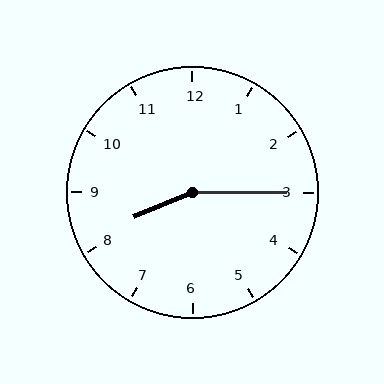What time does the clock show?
8:15.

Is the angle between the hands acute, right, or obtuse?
It is obtuse.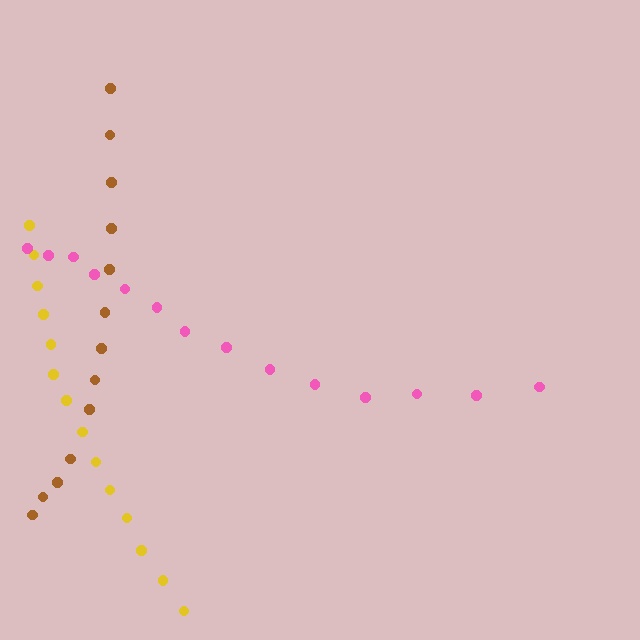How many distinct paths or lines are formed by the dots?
There are 3 distinct paths.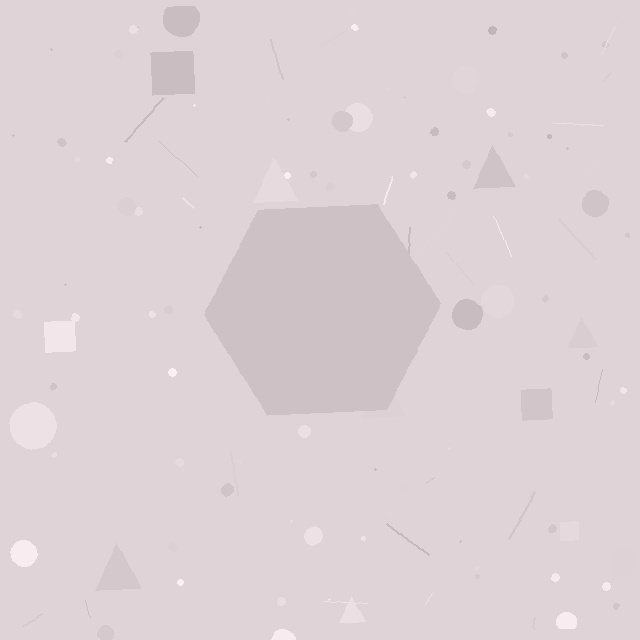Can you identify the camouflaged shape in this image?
The camouflaged shape is a hexagon.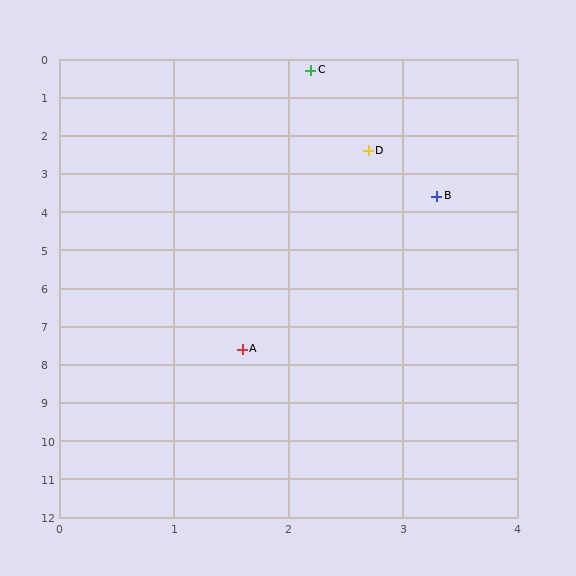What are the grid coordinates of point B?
Point B is at approximately (3.3, 3.6).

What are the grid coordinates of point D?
Point D is at approximately (2.7, 2.4).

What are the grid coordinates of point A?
Point A is at approximately (1.6, 7.6).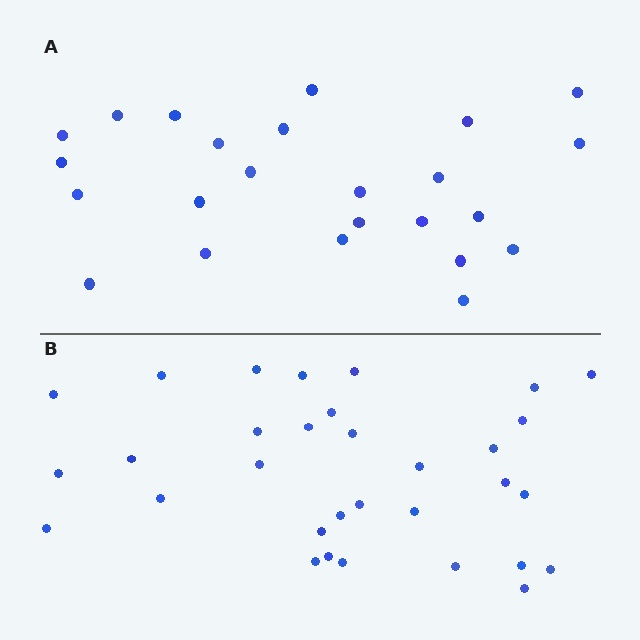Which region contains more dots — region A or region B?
Region B (the bottom region) has more dots.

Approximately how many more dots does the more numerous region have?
Region B has roughly 8 or so more dots than region A.